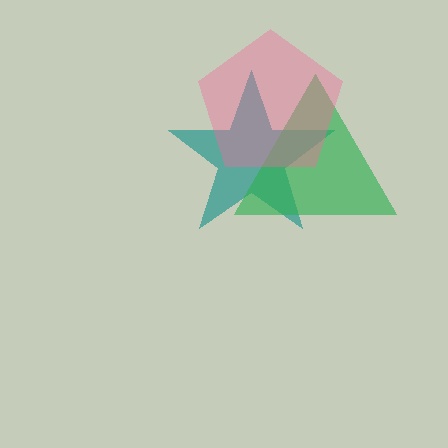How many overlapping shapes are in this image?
There are 3 overlapping shapes in the image.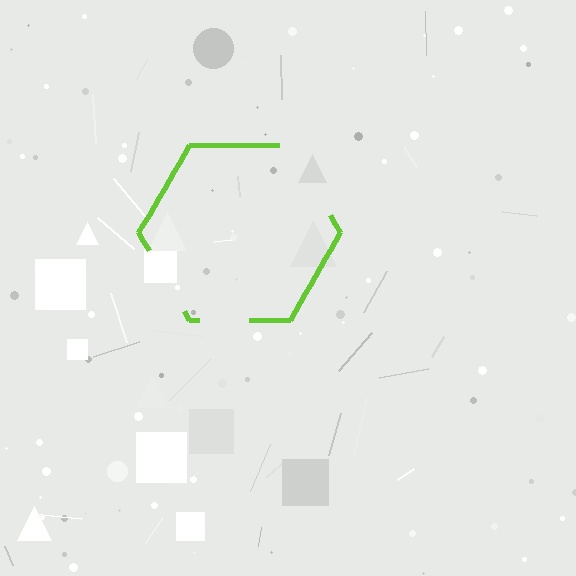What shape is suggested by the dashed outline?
The dashed outline suggests a hexagon.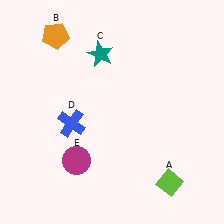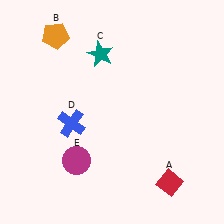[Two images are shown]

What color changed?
The diamond (A) changed from lime in Image 1 to red in Image 2.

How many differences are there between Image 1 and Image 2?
There is 1 difference between the two images.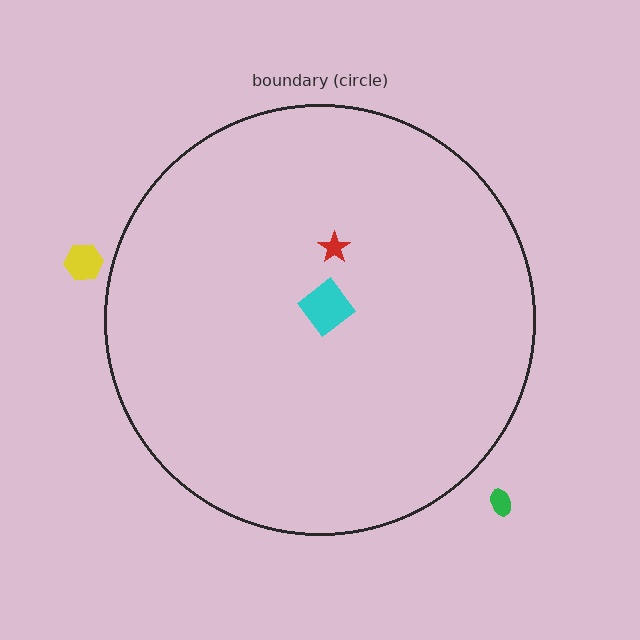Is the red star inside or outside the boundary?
Inside.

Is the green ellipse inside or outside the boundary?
Outside.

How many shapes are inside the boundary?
2 inside, 2 outside.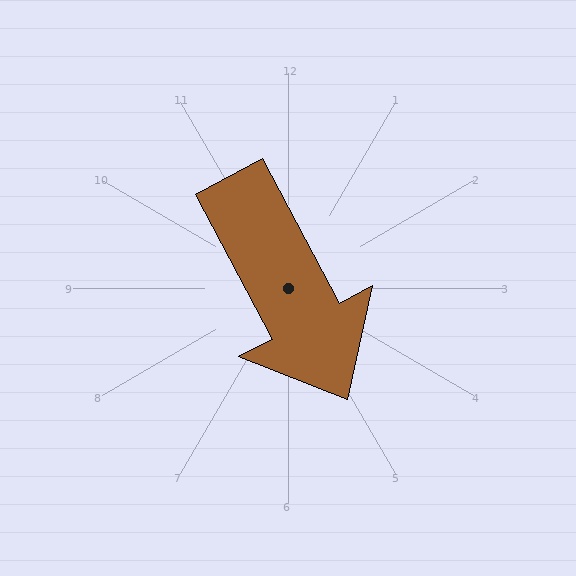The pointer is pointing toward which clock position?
Roughly 5 o'clock.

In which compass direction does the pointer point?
Southeast.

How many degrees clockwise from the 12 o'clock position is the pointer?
Approximately 152 degrees.